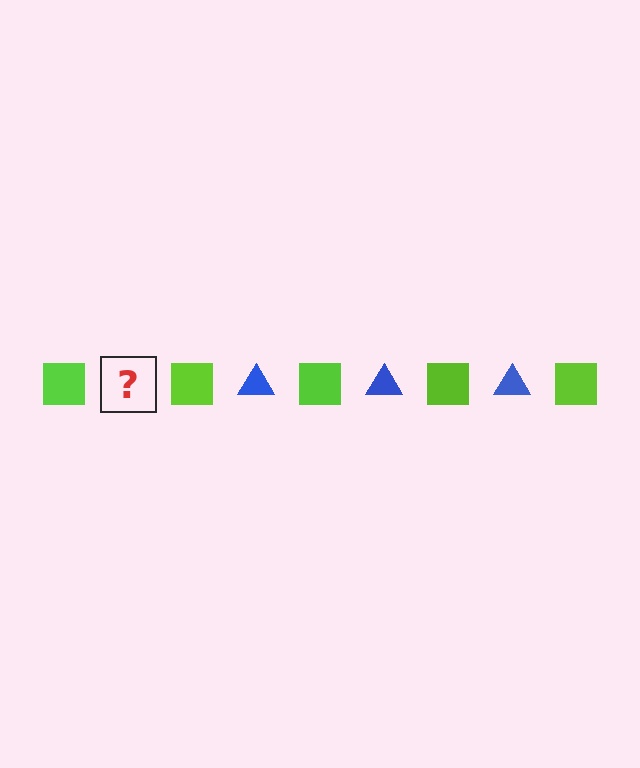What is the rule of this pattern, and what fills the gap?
The rule is that the pattern alternates between lime square and blue triangle. The gap should be filled with a blue triangle.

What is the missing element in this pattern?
The missing element is a blue triangle.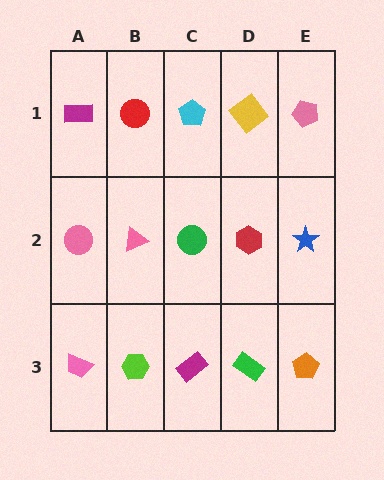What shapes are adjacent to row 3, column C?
A green circle (row 2, column C), a lime hexagon (row 3, column B), a green rectangle (row 3, column D).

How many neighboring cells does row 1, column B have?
3.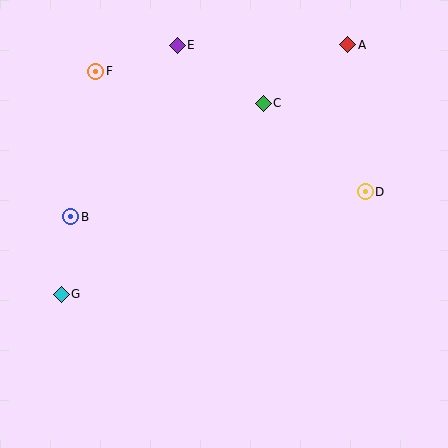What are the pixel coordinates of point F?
Point F is at (96, 72).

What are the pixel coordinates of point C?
Point C is at (263, 103).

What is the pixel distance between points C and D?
The distance between C and D is 135 pixels.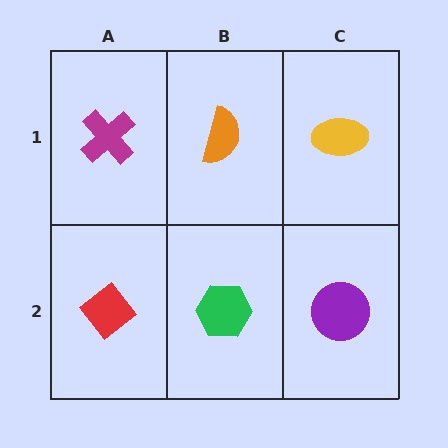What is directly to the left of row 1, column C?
An orange semicircle.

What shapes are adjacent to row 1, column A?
A red diamond (row 2, column A), an orange semicircle (row 1, column B).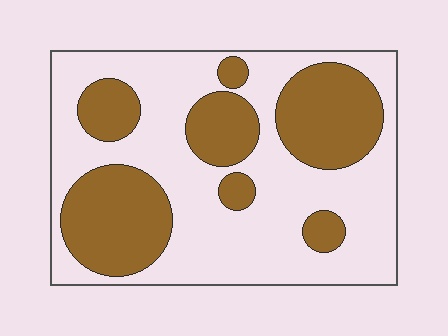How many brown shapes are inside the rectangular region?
7.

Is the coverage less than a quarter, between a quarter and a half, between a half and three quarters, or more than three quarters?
Between a quarter and a half.